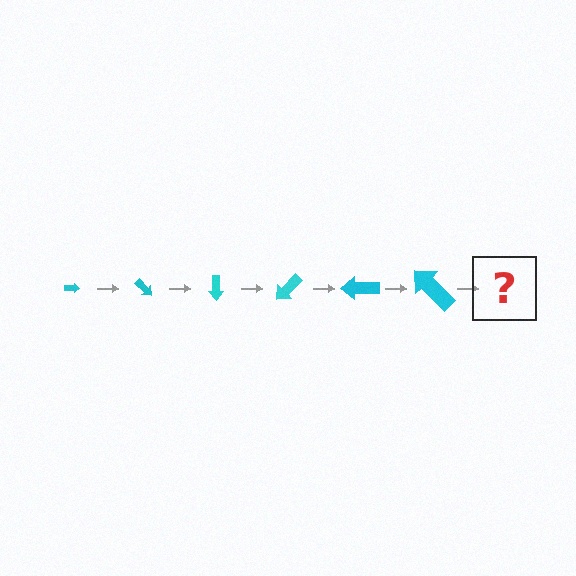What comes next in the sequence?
The next element should be an arrow, larger than the previous one and rotated 270 degrees from the start.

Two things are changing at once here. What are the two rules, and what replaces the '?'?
The two rules are that the arrow grows larger each step and it rotates 45 degrees each step. The '?' should be an arrow, larger than the previous one and rotated 270 degrees from the start.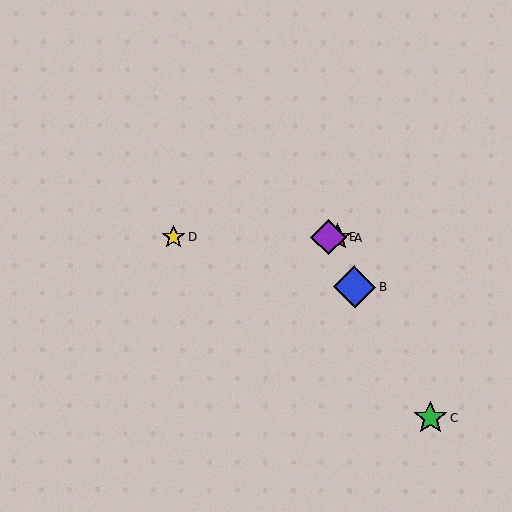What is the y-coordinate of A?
Object A is at y≈238.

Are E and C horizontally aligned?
No, E is at y≈238 and C is at y≈418.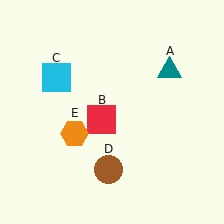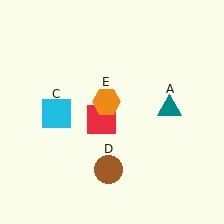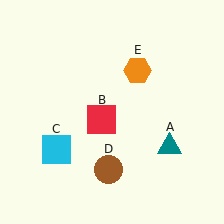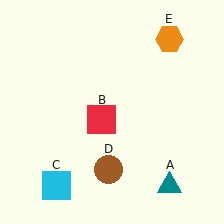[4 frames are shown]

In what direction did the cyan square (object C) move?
The cyan square (object C) moved down.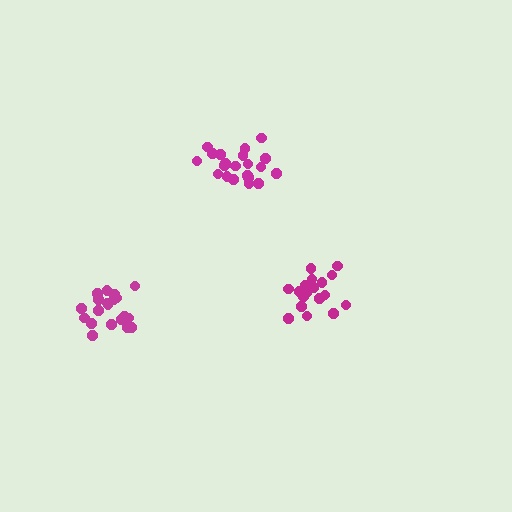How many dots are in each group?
Group 1: 21 dots, Group 2: 19 dots, Group 3: 20 dots (60 total).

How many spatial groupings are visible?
There are 3 spatial groupings.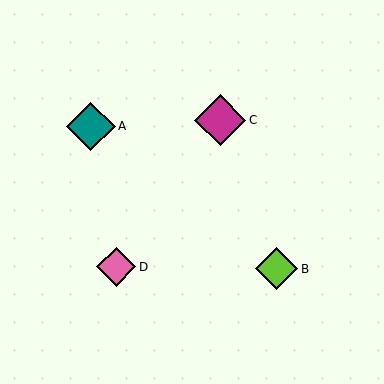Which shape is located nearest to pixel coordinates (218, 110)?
The magenta diamond (labeled C) at (220, 120) is nearest to that location.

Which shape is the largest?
The magenta diamond (labeled C) is the largest.